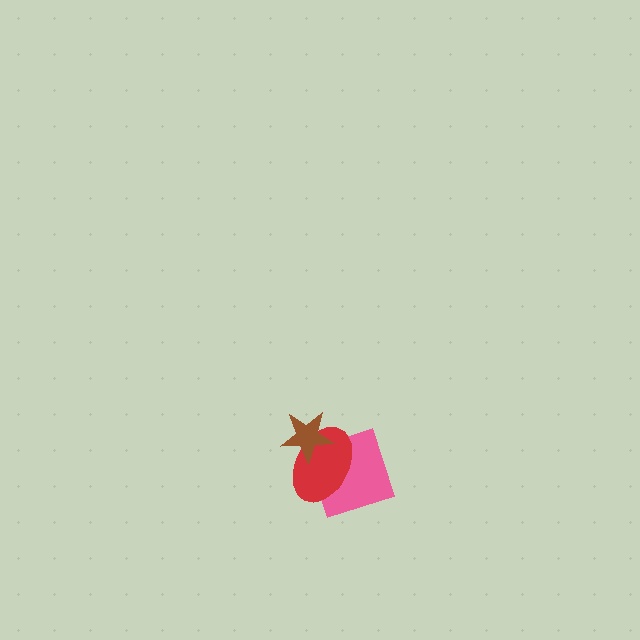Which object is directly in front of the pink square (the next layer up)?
The red ellipse is directly in front of the pink square.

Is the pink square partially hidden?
Yes, it is partially covered by another shape.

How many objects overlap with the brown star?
2 objects overlap with the brown star.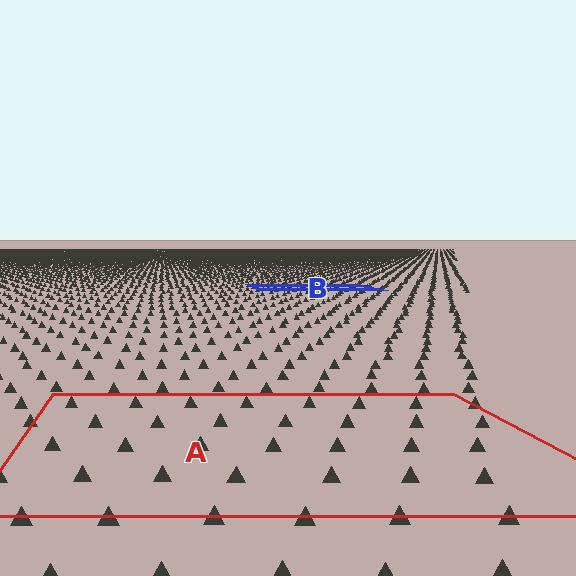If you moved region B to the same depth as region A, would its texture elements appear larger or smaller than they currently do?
They would appear larger. At a closer depth, the same texture elements are projected at a bigger on-screen size.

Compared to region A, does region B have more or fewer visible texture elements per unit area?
Region B has more texture elements per unit area — they are packed more densely because it is farther away.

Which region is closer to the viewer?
Region A is closer. The texture elements there are larger and more spread out.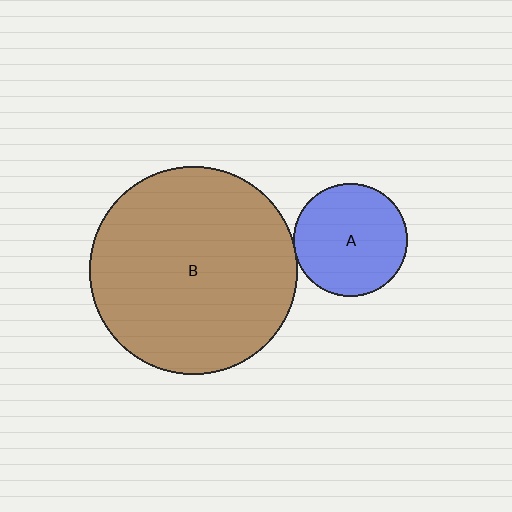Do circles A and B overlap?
Yes.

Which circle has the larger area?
Circle B (brown).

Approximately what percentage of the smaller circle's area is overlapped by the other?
Approximately 5%.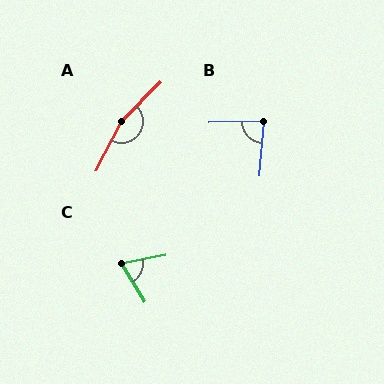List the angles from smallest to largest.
C (70°), B (84°), A (163°).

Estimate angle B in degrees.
Approximately 84 degrees.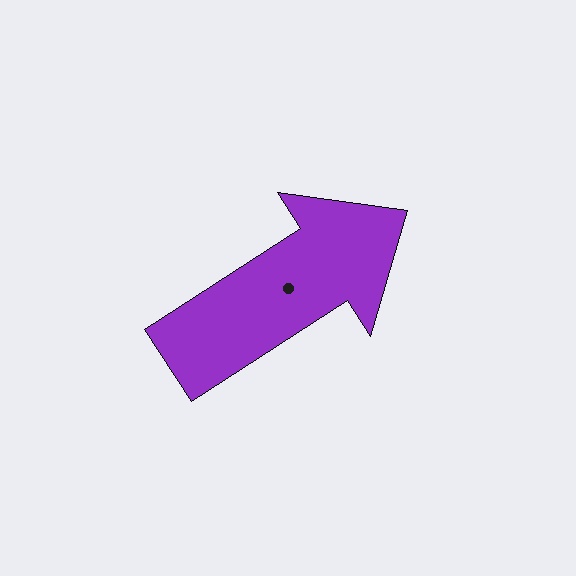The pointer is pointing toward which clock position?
Roughly 2 o'clock.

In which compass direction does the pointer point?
Northeast.